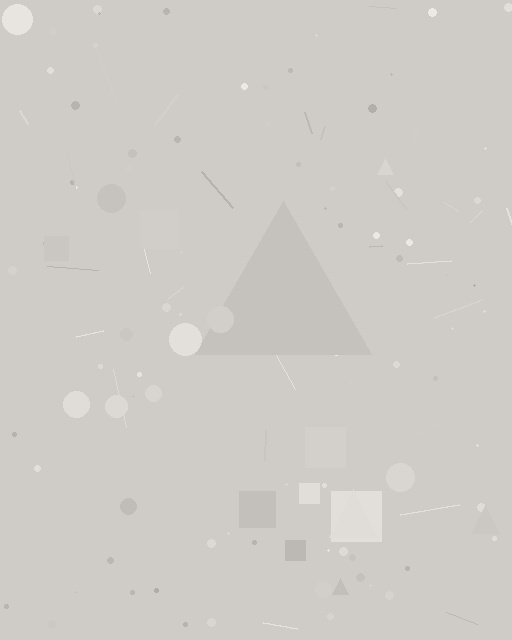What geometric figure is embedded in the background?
A triangle is embedded in the background.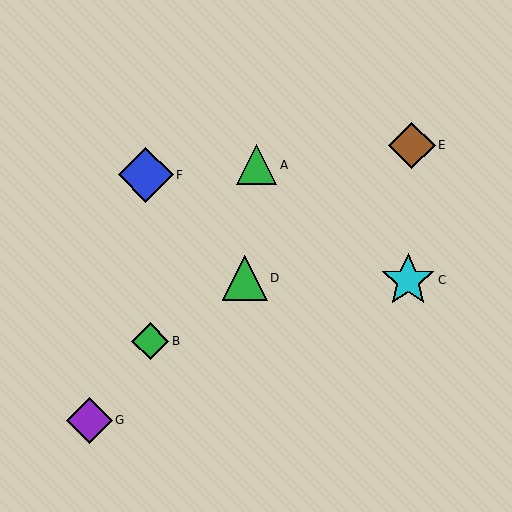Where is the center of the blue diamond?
The center of the blue diamond is at (146, 175).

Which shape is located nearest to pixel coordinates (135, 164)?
The blue diamond (labeled F) at (146, 175) is nearest to that location.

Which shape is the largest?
The blue diamond (labeled F) is the largest.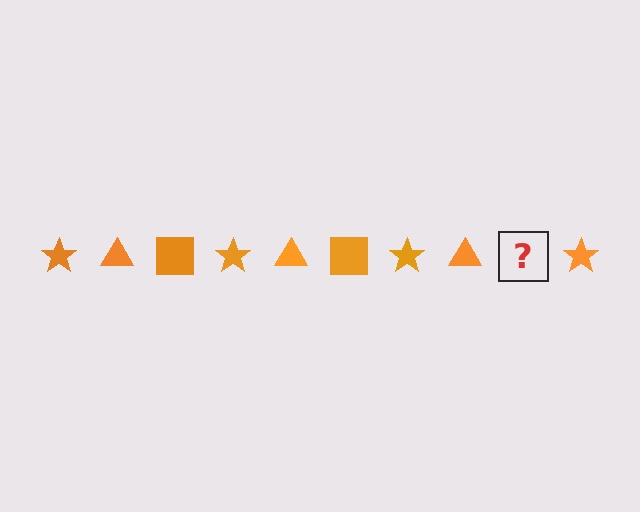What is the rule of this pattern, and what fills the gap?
The rule is that the pattern cycles through star, triangle, square shapes in orange. The gap should be filled with an orange square.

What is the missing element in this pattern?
The missing element is an orange square.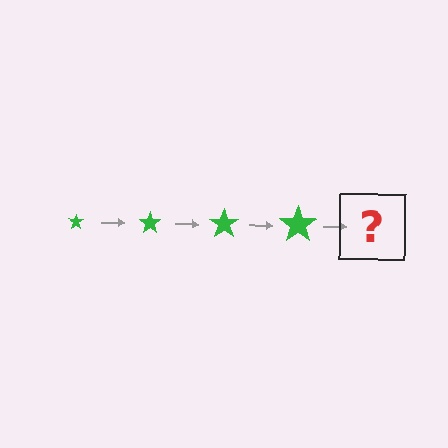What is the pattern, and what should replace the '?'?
The pattern is that the star gets progressively larger each step. The '?' should be a green star, larger than the previous one.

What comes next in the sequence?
The next element should be a green star, larger than the previous one.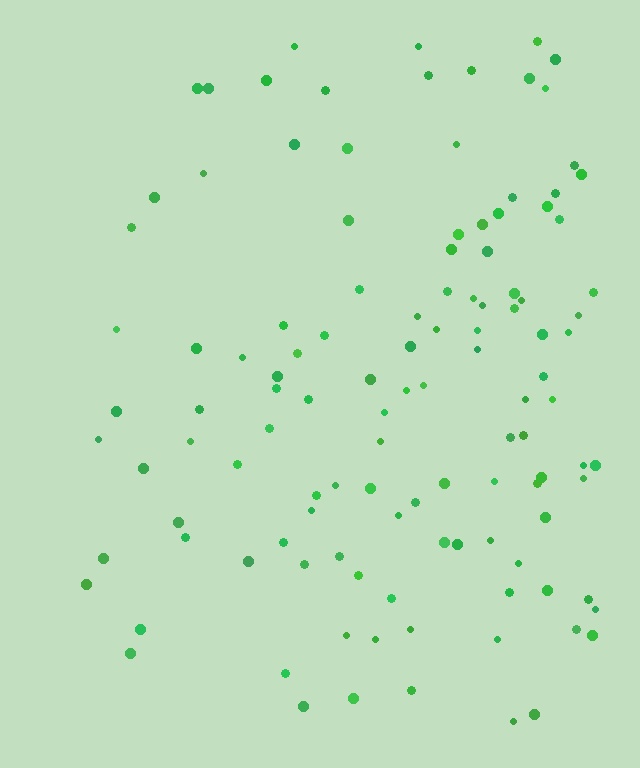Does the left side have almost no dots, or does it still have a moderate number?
Still a moderate number, just noticeably fewer than the right.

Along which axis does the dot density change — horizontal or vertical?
Horizontal.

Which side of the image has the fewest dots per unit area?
The left.